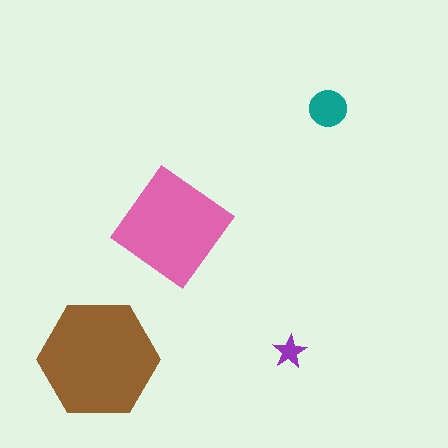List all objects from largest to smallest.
The brown hexagon, the pink diamond, the teal circle, the purple star.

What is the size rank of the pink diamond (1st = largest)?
2nd.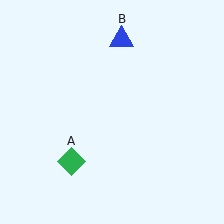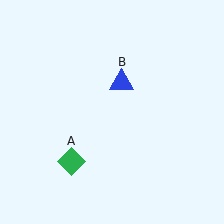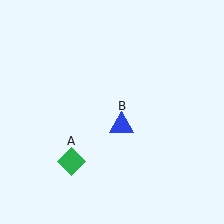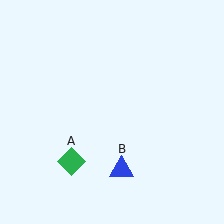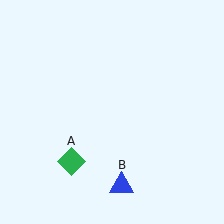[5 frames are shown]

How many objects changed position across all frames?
1 object changed position: blue triangle (object B).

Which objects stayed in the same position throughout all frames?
Green diamond (object A) remained stationary.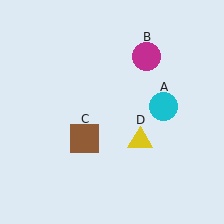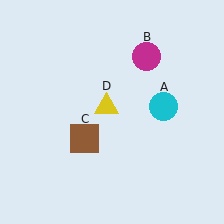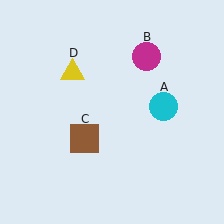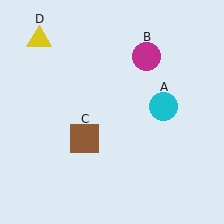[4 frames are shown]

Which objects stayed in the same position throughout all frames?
Cyan circle (object A) and magenta circle (object B) and brown square (object C) remained stationary.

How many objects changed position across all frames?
1 object changed position: yellow triangle (object D).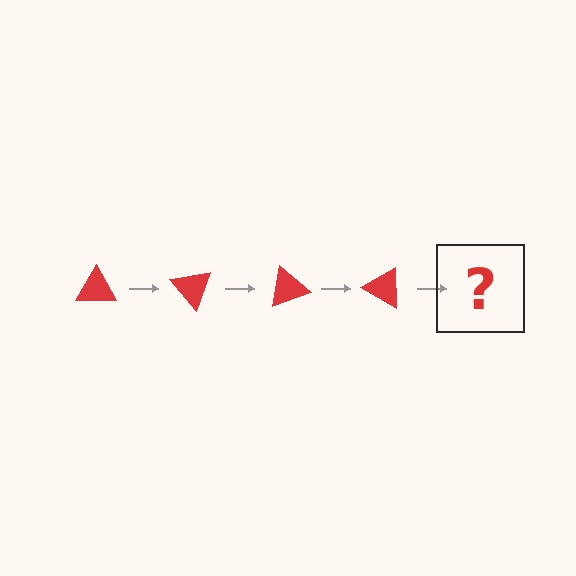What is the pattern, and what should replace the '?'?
The pattern is that the triangle rotates 50 degrees each step. The '?' should be a red triangle rotated 200 degrees.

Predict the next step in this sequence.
The next step is a red triangle rotated 200 degrees.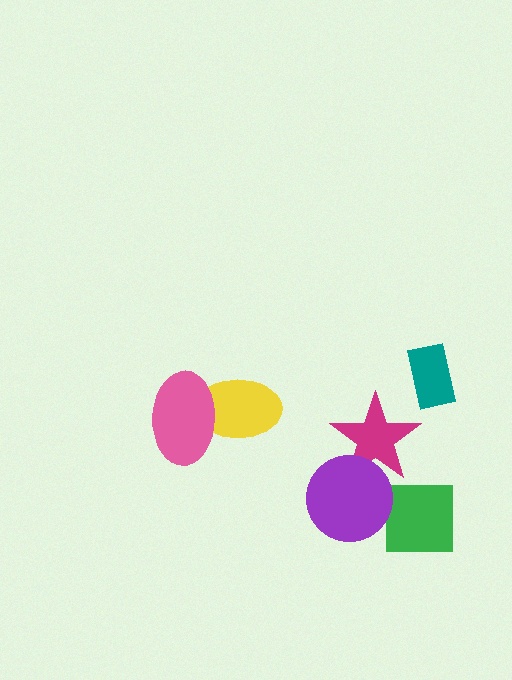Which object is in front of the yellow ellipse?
The pink ellipse is in front of the yellow ellipse.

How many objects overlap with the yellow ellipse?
1 object overlaps with the yellow ellipse.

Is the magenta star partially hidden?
Yes, it is partially covered by another shape.